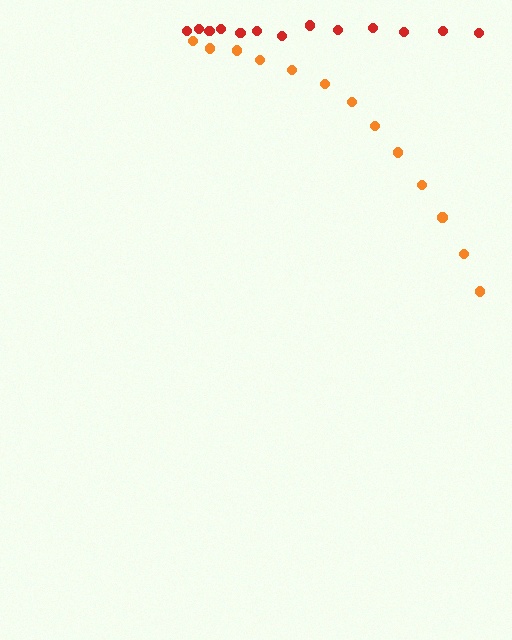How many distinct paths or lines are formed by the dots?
There are 2 distinct paths.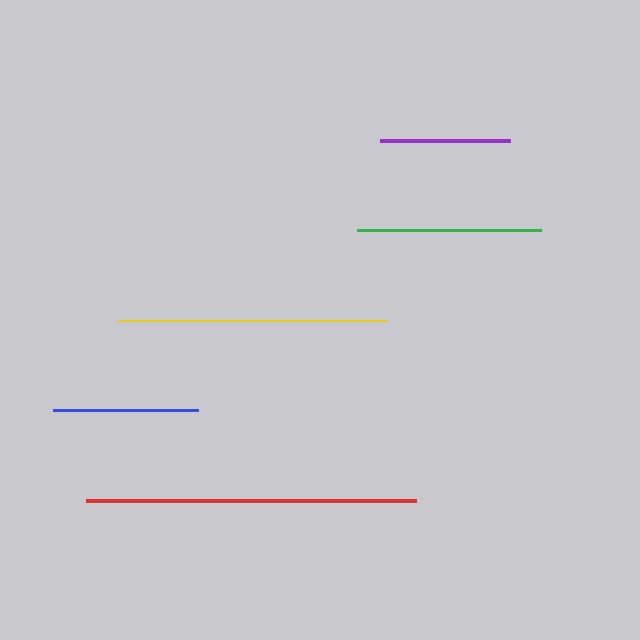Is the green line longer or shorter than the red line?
The red line is longer than the green line.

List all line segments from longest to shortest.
From longest to shortest: red, yellow, green, blue, purple.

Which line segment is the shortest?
The purple line is the shortest at approximately 130 pixels.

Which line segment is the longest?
The red line is the longest at approximately 330 pixels.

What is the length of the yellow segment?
The yellow segment is approximately 269 pixels long.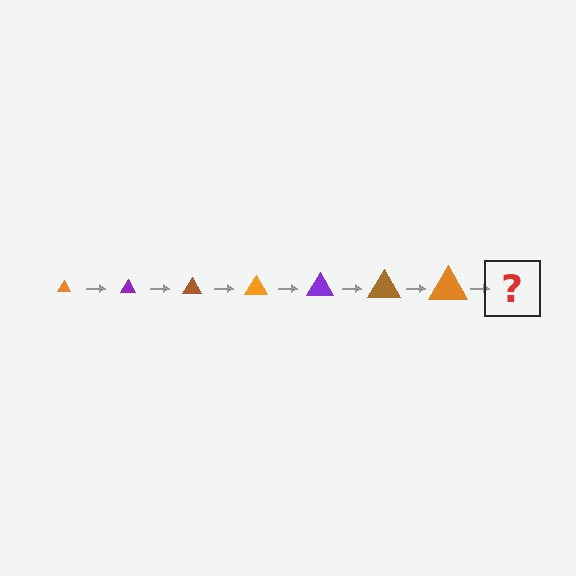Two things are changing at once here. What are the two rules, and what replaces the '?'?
The two rules are that the triangle grows larger each step and the color cycles through orange, purple, and brown. The '?' should be a purple triangle, larger than the previous one.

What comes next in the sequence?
The next element should be a purple triangle, larger than the previous one.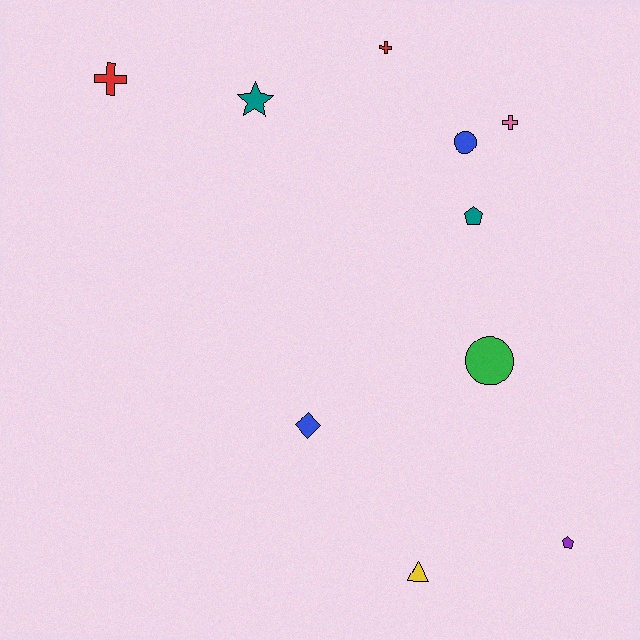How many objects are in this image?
There are 10 objects.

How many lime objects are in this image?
There are no lime objects.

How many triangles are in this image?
There is 1 triangle.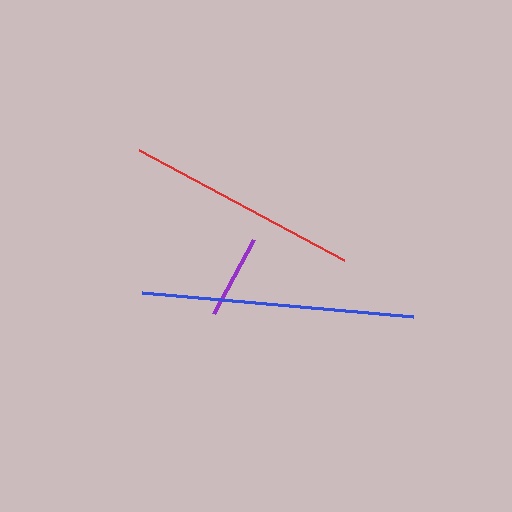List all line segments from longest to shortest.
From longest to shortest: blue, red, purple.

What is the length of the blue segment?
The blue segment is approximately 272 pixels long.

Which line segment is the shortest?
The purple line is the shortest at approximately 85 pixels.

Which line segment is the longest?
The blue line is the longest at approximately 272 pixels.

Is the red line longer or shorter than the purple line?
The red line is longer than the purple line.